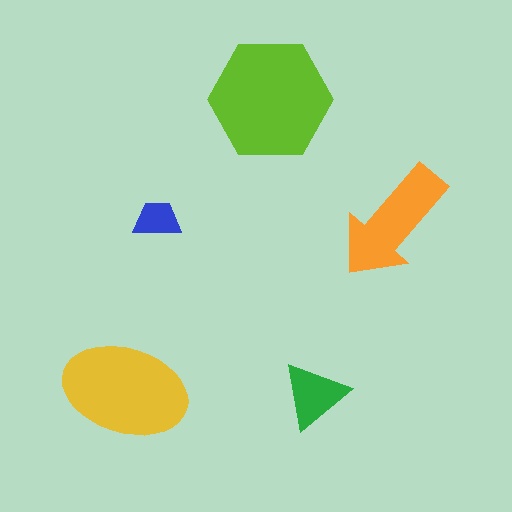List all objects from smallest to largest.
The blue trapezoid, the green triangle, the orange arrow, the yellow ellipse, the lime hexagon.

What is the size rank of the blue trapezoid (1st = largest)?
5th.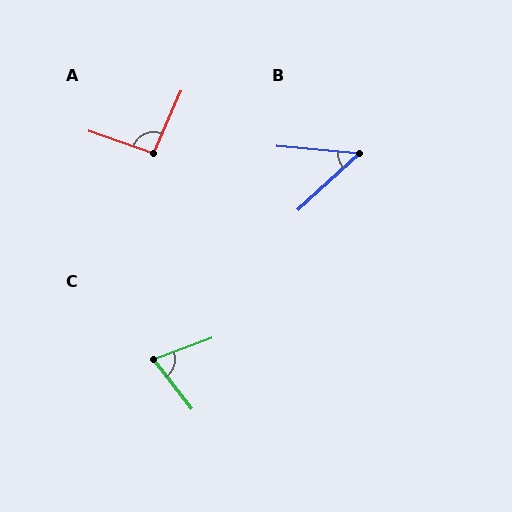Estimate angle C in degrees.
Approximately 73 degrees.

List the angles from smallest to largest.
B (48°), C (73°), A (94°).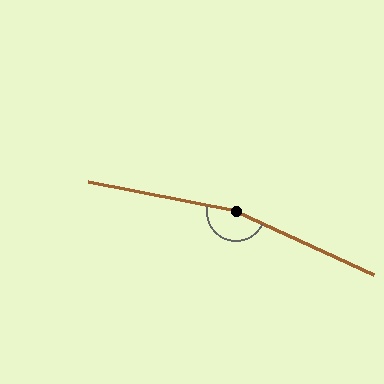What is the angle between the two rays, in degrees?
Approximately 167 degrees.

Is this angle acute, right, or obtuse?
It is obtuse.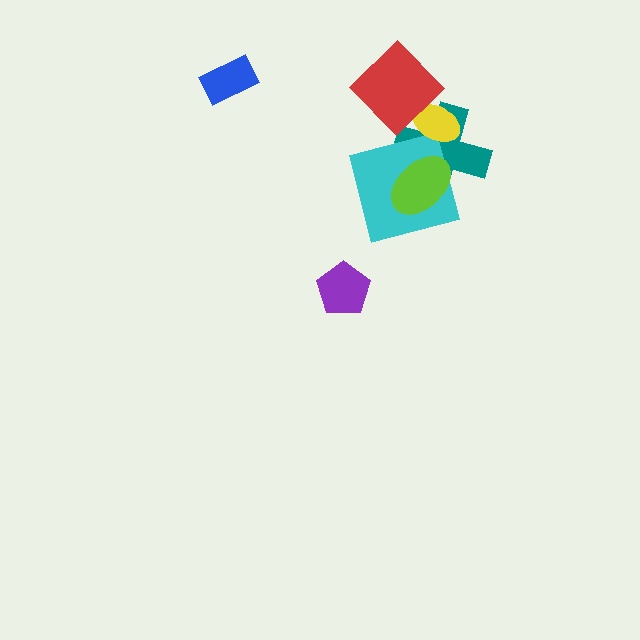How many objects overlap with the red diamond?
2 objects overlap with the red diamond.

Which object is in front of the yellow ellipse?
The red diamond is in front of the yellow ellipse.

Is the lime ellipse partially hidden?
No, no other shape covers it.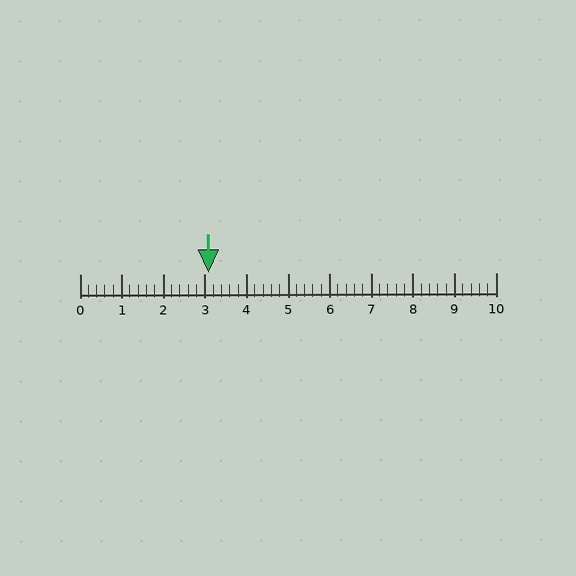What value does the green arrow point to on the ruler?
The green arrow points to approximately 3.1.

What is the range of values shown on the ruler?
The ruler shows values from 0 to 10.